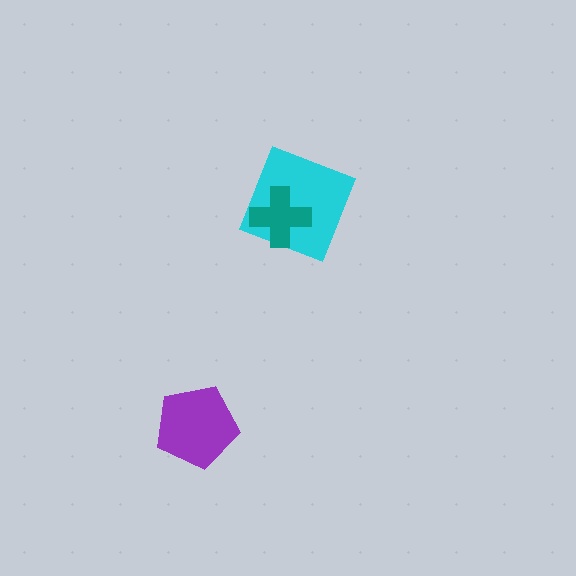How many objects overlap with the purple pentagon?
0 objects overlap with the purple pentagon.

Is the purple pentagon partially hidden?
No, no other shape covers it.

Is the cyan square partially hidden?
Yes, it is partially covered by another shape.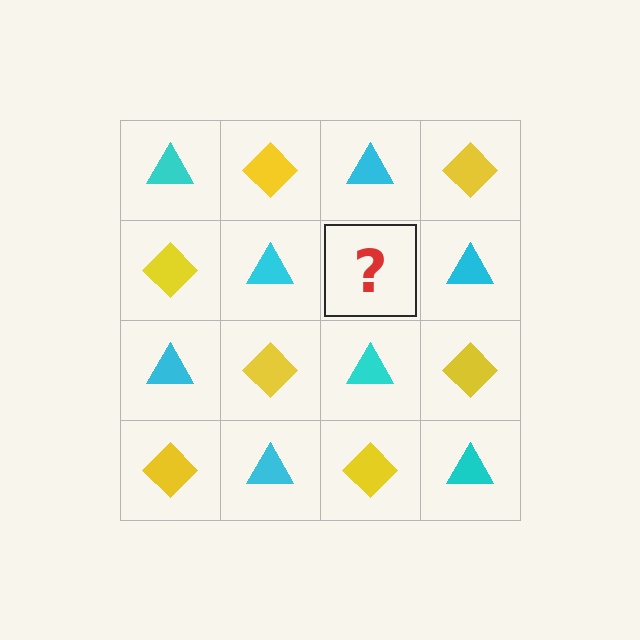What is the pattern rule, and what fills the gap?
The rule is that it alternates cyan triangle and yellow diamond in a checkerboard pattern. The gap should be filled with a yellow diamond.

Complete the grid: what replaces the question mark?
The question mark should be replaced with a yellow diamond.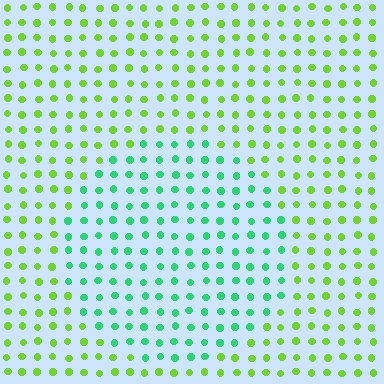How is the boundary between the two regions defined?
The boundary is defined purely by a slight shift in hue (about 48 degrees). Spacing, size, and orientation are identical on both sides.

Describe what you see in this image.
The image is filled with small lime elements in a uniform arrangement. A circle-shaped region is visible where the elements are tinted to a slightly different hue, forming a subtle color boundary.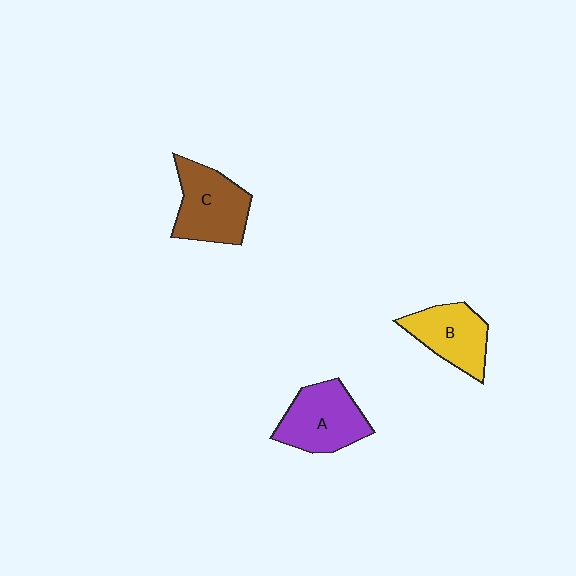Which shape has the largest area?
Shape C (brown).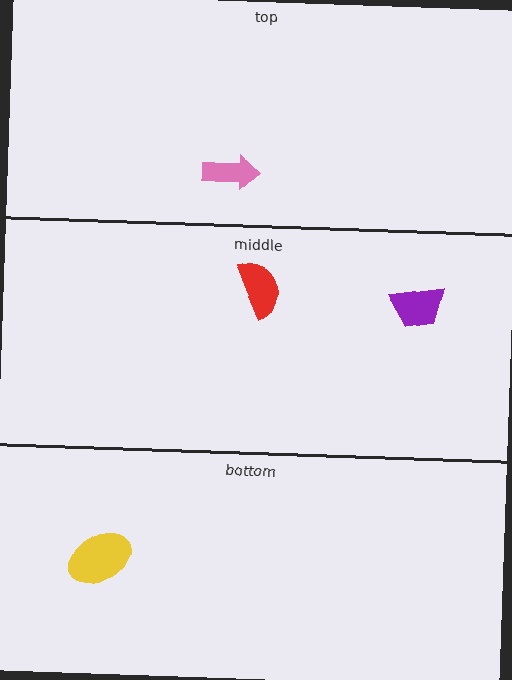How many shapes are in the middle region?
2.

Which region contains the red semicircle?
The middle region.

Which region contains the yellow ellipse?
The bottom region.